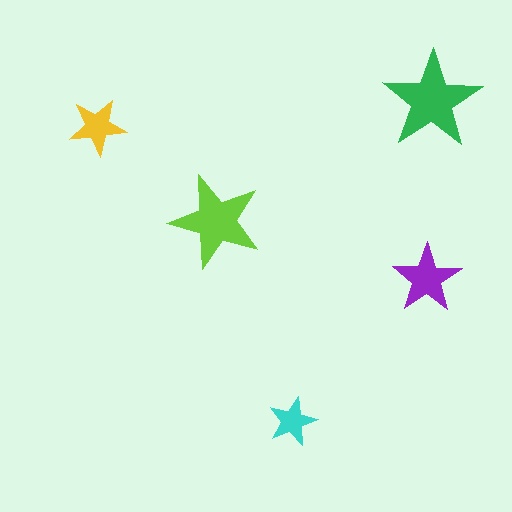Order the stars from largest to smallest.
the green one, the lime one, the purple one, the yellow one, the cyan one.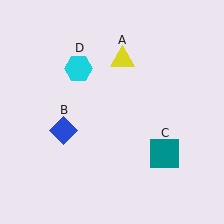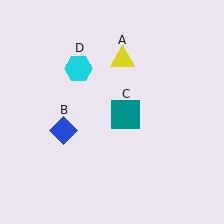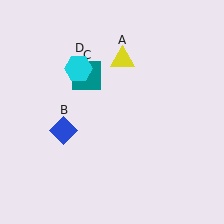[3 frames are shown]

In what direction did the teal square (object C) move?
The teal square (object C) moved up and to the left.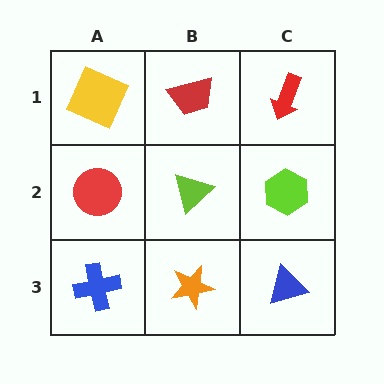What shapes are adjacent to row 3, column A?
A red circle (row 2, column A), an orange star (row 3, column B).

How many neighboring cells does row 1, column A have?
2.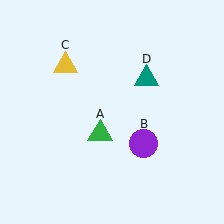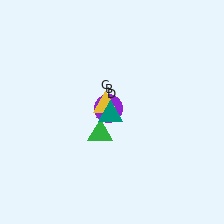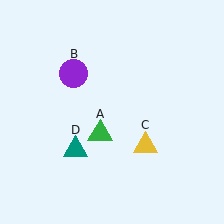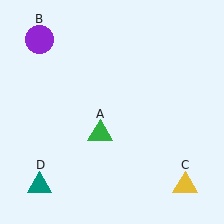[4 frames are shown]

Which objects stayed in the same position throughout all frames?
Green triangle (object A) remained stationary.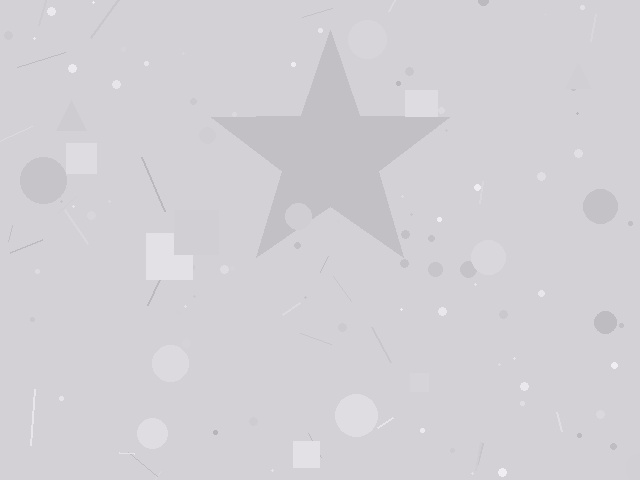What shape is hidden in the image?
A star is hidden in the image.